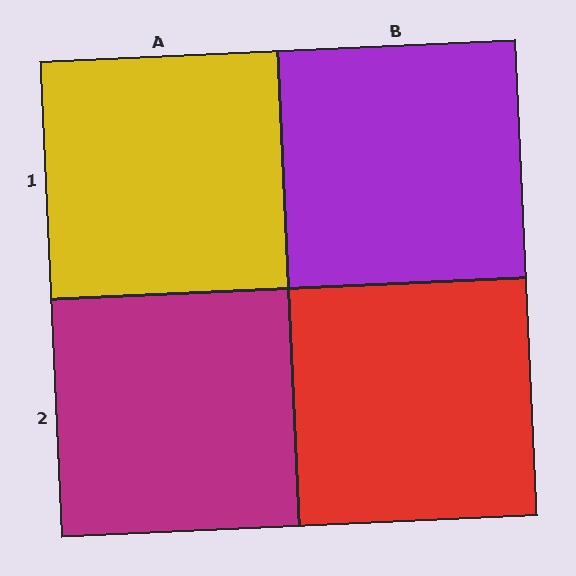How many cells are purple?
1 cell is purple.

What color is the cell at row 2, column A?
Magenta.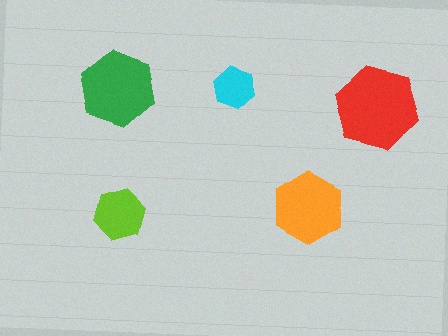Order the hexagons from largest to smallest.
the red one, the green one, the orange one, the lime one, the cyan one.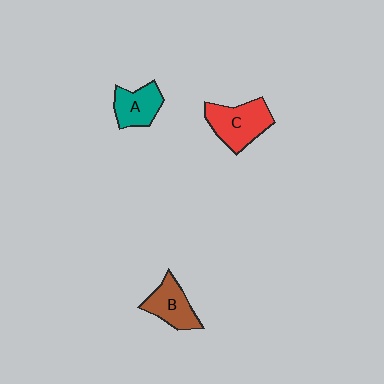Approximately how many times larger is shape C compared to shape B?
Approximately 1.3 times.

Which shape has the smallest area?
Shape A (teal).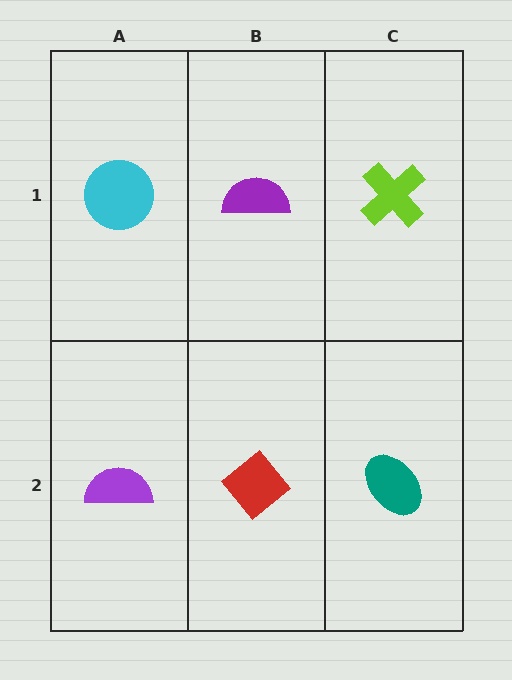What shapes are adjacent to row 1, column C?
A teal ellipse (row 2, column C), a purple semicircle (row 1, column B).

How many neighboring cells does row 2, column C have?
2.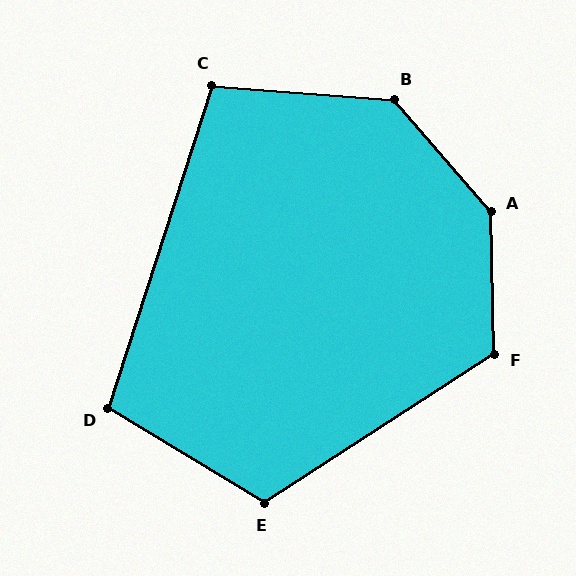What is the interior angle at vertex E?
Approximately 116 degrees (obtuse).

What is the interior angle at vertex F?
Approximately 122 degrees (obtuse).